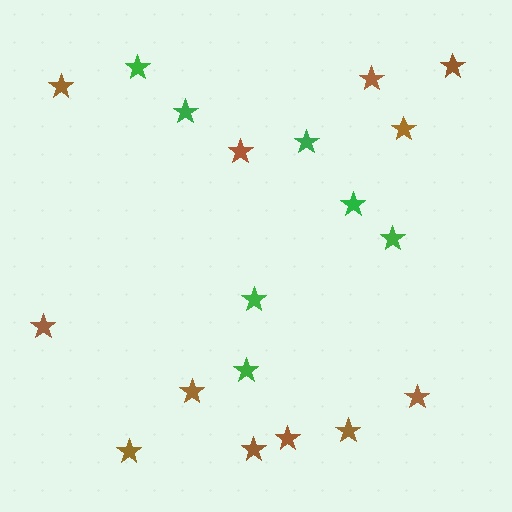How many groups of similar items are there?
There are 2 groups: one group of green stars (7) and one group of brown stars (12).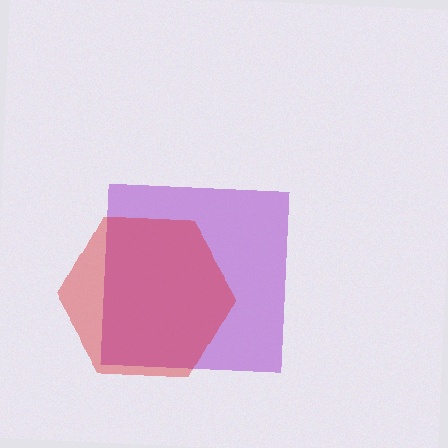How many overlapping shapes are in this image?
There are 2 overlapping shapes in the image.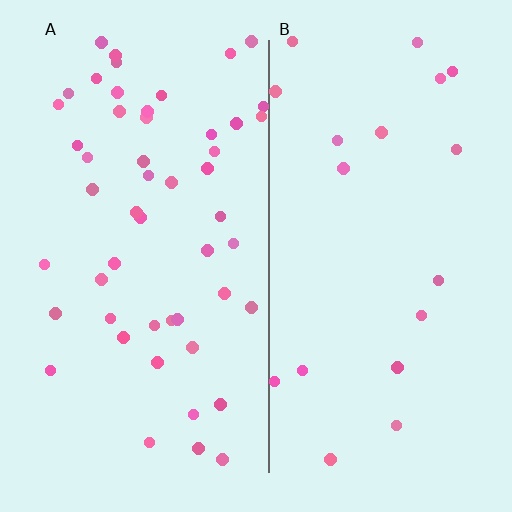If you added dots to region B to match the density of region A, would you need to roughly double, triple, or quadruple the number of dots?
Approximately triple.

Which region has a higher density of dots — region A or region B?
A (the left).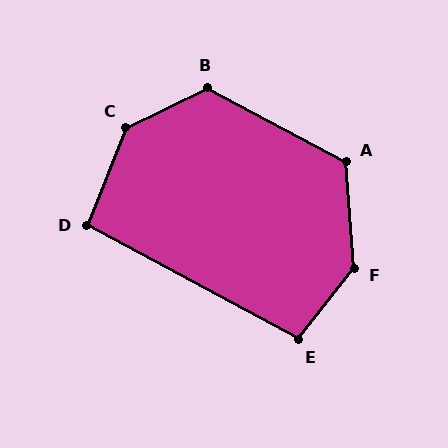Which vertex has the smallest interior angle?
D, at approximately 96 degrees.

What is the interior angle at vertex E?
Approximately 100 degrees (obtuse).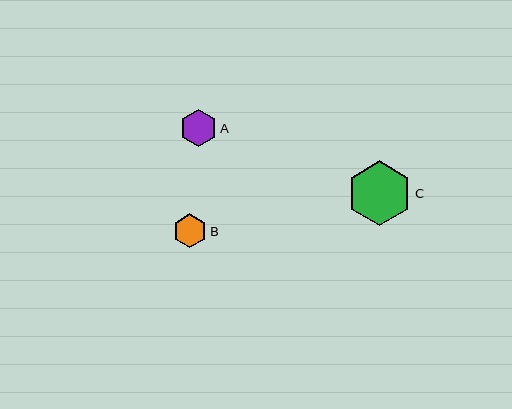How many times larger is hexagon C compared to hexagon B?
Hexagon C is approximately 1.9 times the size of hexagon B.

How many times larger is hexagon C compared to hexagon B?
Hexagon C is approximately 1.9 times the size of hexagon B.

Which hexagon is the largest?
Hexagon C is the largest with a size of approximately 65 pixels.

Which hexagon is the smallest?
Hexagon B is the smallest with a size of approximately 34 pixels.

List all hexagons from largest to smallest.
From largest to smallest: C, A, B.